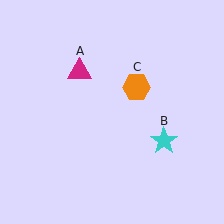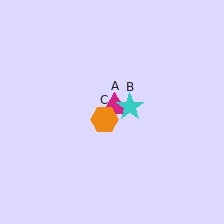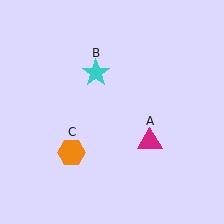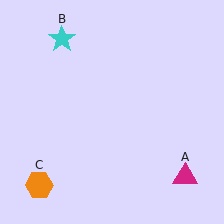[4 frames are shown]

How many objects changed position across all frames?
3 objects changed position: magenta triangle (object A), cyan star (object B), orange hexagon (object C).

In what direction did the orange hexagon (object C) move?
The orange hexagon (object C) moved down and to the left.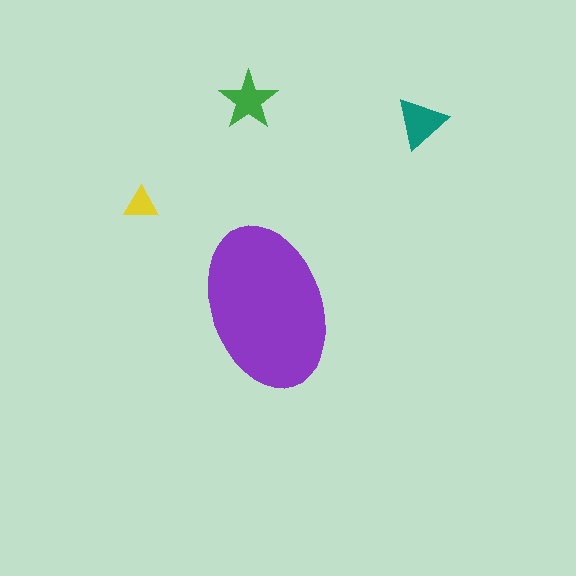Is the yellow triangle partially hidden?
No, the yellow triangle is fully visible.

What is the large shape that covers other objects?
A purple ellipse.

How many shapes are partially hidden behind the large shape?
0 shapes are partially hidden.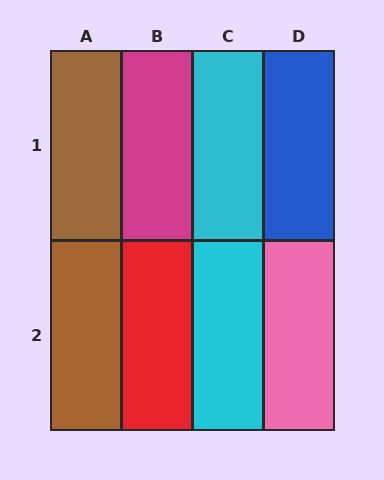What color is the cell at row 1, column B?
Magenta.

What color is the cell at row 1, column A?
Brown.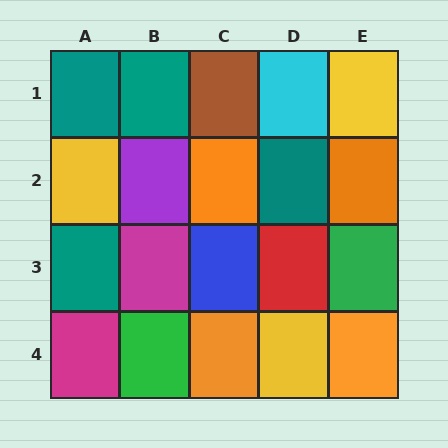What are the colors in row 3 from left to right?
Teal, magenta, blue, red, green.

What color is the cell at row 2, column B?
Purple.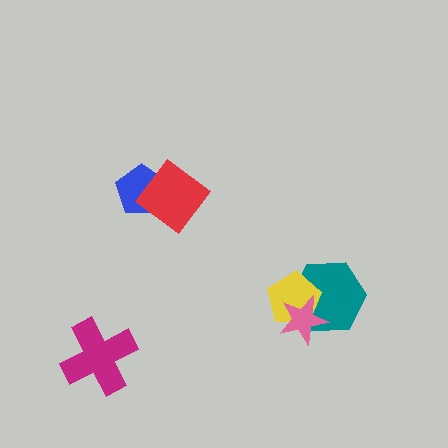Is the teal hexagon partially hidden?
Yes, it is partially covered by another shape.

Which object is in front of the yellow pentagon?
The pink star is in front of the yellow pentagon.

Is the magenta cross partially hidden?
No, no other shape covers it.